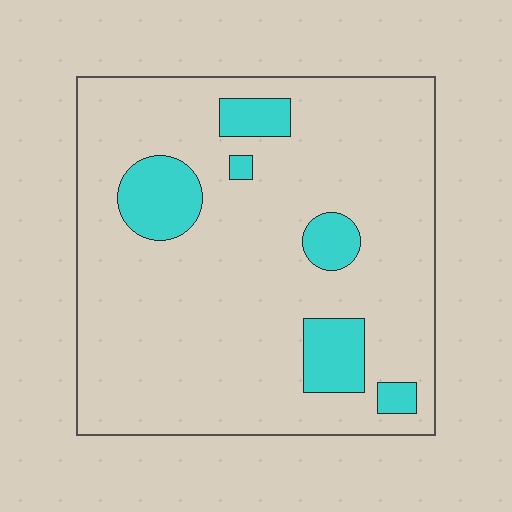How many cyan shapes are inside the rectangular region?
6.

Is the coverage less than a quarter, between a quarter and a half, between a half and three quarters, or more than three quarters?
Less than a quarter.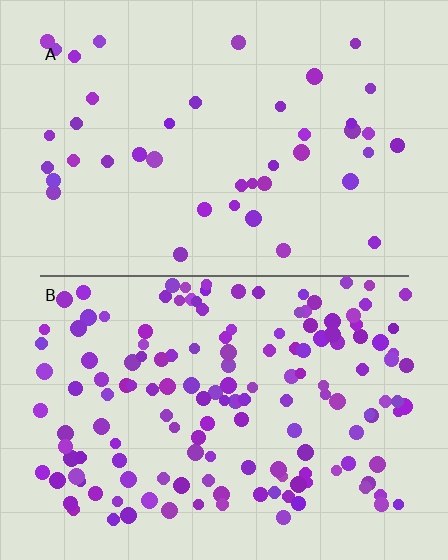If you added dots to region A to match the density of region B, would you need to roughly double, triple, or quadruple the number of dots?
Approximately triple.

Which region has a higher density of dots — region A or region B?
B (the bottom).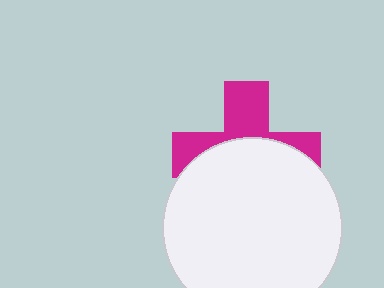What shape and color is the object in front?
The object in front is a white circle.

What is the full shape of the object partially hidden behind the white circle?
The partially hidden object is a magenta cross.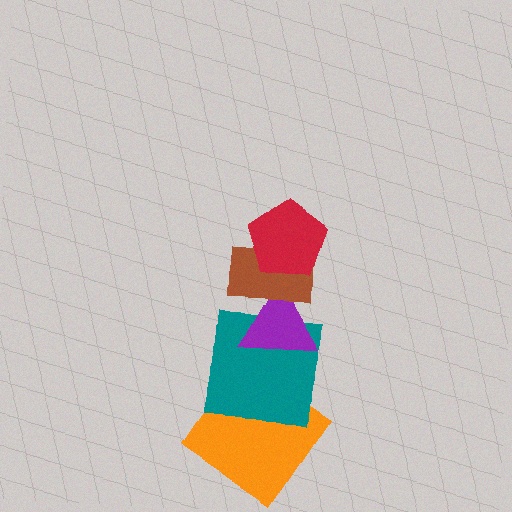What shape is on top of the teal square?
The purple triangle is on top of the teal square.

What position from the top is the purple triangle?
The purple triangle is 3rd from the top.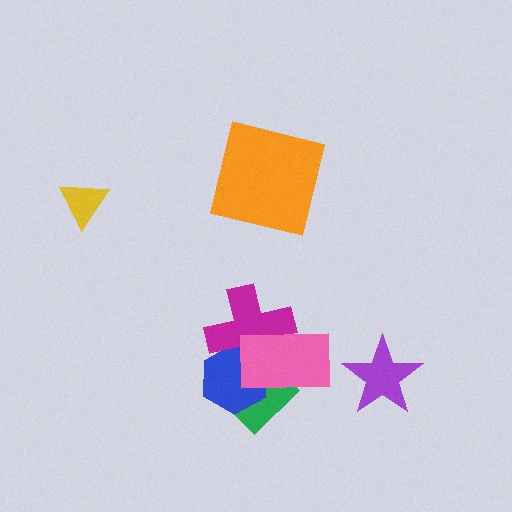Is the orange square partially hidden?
No, no other shape covers it.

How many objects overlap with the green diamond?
3 objects overlap with the green diamond.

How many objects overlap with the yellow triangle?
0 objects overlap with the yellow triangle.